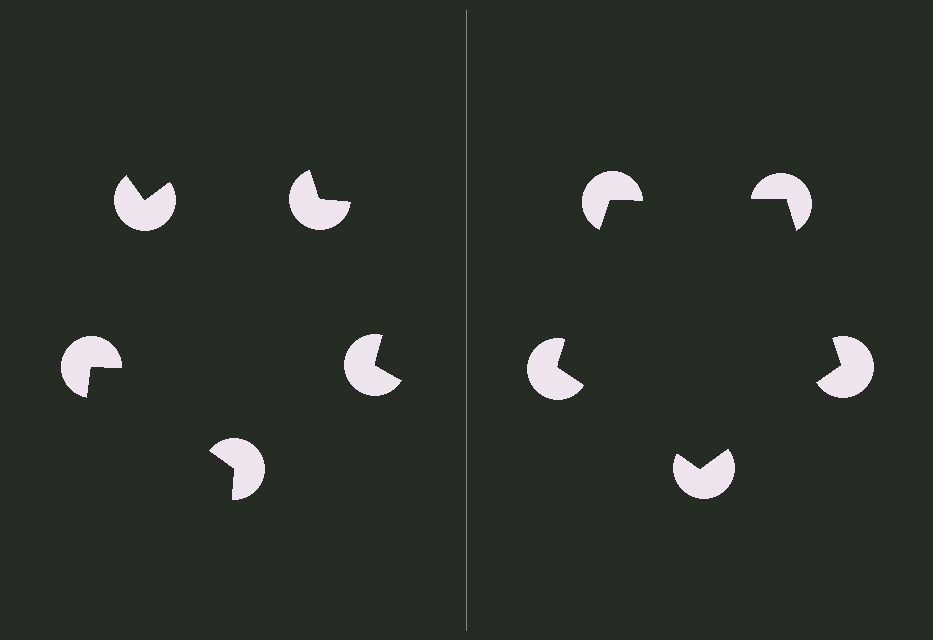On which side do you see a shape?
An illusory pentagon appears on the right side. On the left side the wedge cuts are rotated, so no coherent shape forms.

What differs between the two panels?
The pac-man discs are positioned identically on both sides; only the wedge orientations differ. On the right they align to a pentagon; on the left they are misaligned.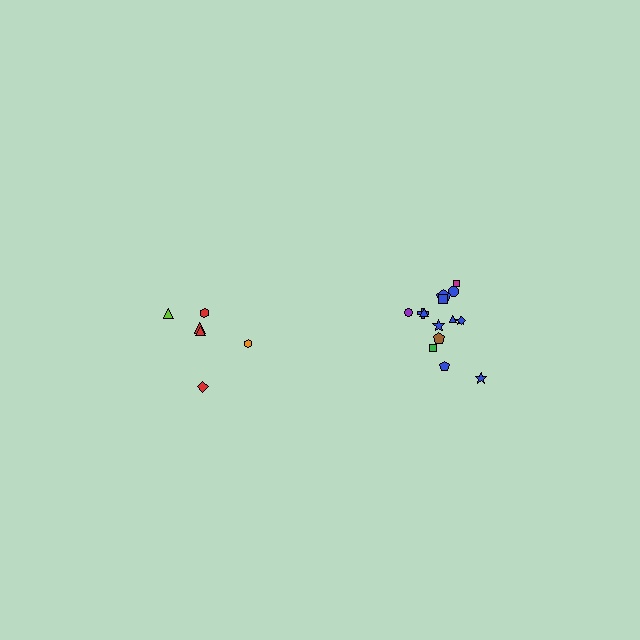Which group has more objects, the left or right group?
The right group.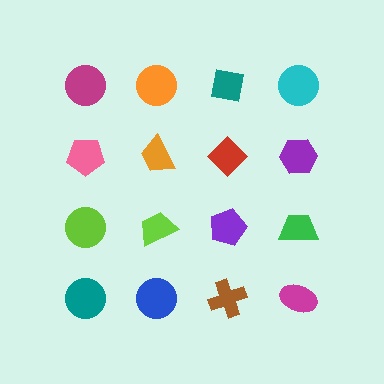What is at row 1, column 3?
A teal square.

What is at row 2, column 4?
A purple hexagon.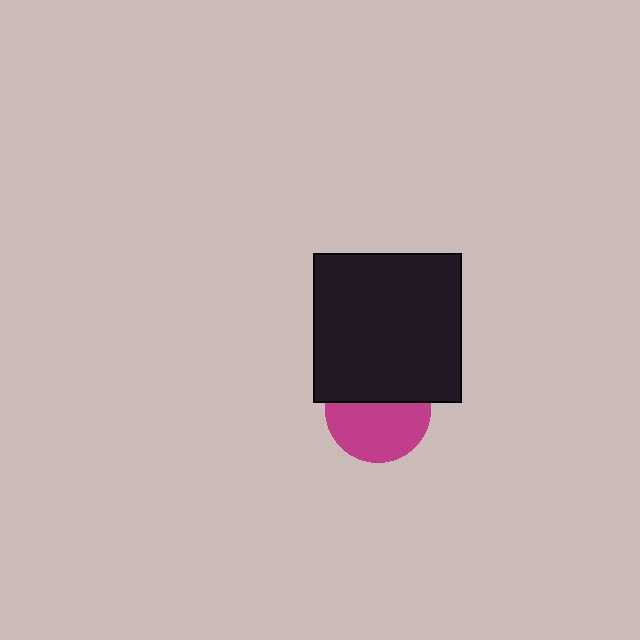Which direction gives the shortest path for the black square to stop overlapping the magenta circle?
Moving up gives the shortest separation.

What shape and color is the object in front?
The object in front is a black square.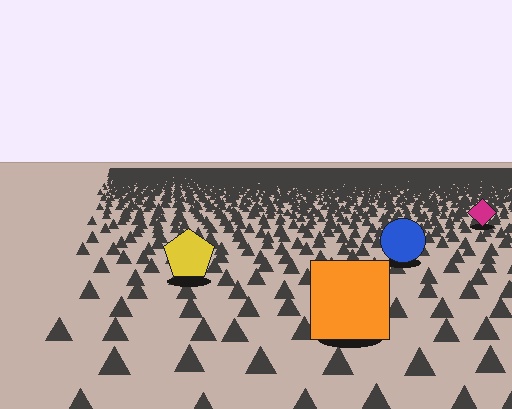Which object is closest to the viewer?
The orange square is closest. The texture marks near it are larger and more spread out.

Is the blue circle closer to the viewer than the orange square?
No. The orange square is closer — you can tell from the texture gradient: the ground texture is coarser near it.